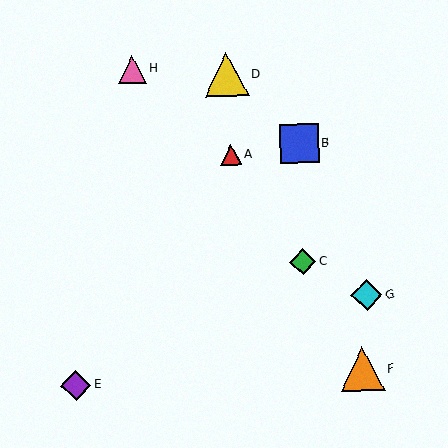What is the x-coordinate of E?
Object E is at x≈76.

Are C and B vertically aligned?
Yes, both are at x≈303.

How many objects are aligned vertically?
2 objects (B, C) are aligned vertically.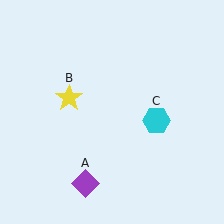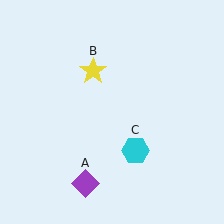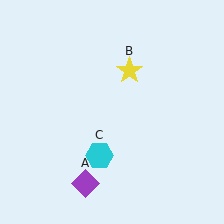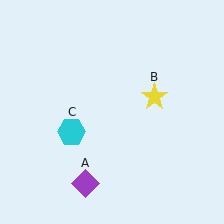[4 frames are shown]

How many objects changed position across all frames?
2 objects changed position: yellow star (object B), cyan hexagon (object C).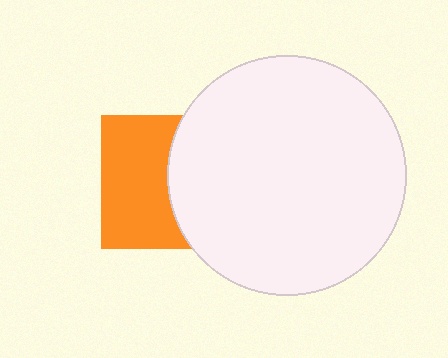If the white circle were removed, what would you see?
You would see the complete orange square.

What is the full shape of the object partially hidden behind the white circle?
The partially hidden object is an orange square.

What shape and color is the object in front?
The object in front is a white circle.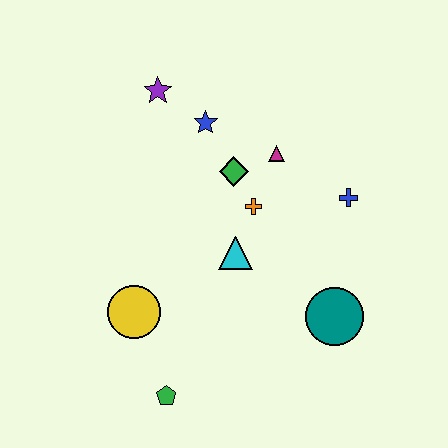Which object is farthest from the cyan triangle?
The purple star is farthest from the cyan triangle.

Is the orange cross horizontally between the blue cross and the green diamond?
Yes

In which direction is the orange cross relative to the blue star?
The orange cross is below the blue star.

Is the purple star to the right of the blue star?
No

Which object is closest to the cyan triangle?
The orange cross is closest to the cyan triangle.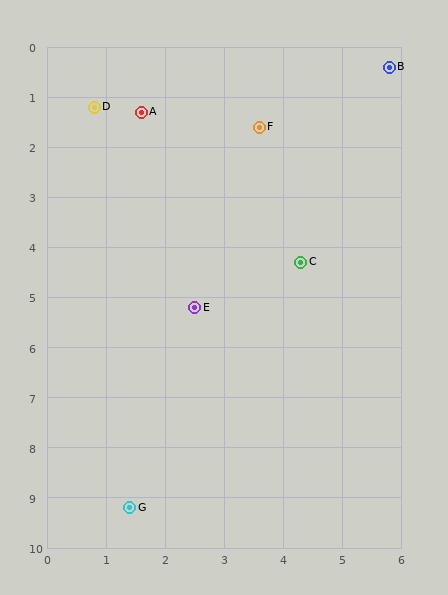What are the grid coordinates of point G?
Point G is at approximately (1.4, 9.2).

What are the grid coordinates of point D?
Point D is at approximately (0.8, 1.2).